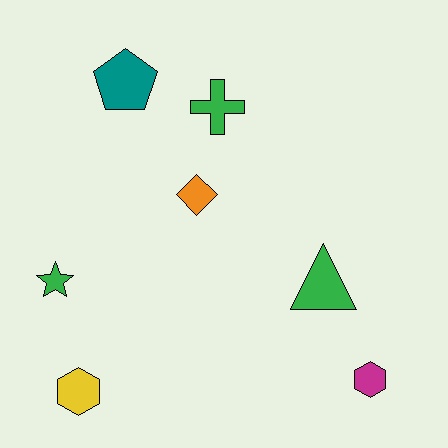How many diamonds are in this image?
There is 1 diamond.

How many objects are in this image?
There are 7 objects.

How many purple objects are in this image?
There are no purple objects.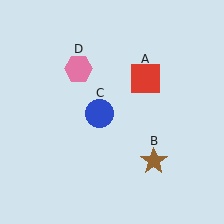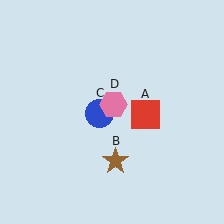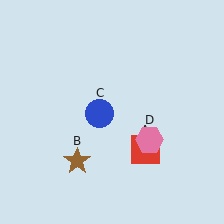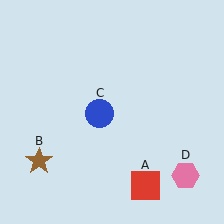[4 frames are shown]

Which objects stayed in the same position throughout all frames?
Blue circle (object C) remained stationary.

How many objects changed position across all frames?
3 objects changed position: red square (object A), brown star (object B), pink hexagon (object D).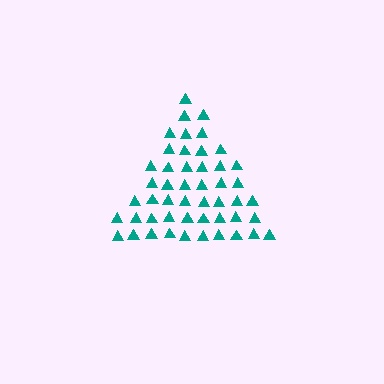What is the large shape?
The large shape is a triangle.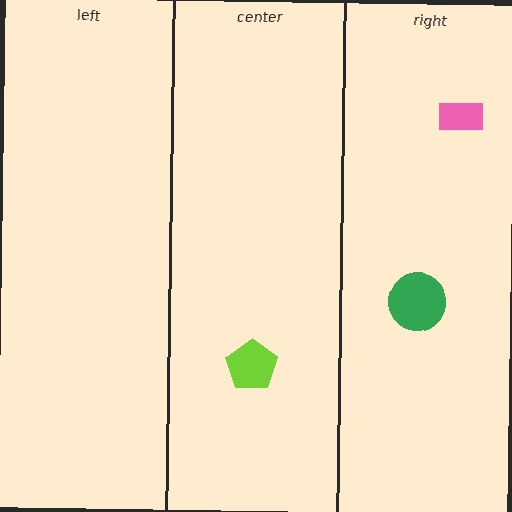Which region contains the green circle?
The right region.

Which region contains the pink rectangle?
The right region.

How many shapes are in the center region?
1.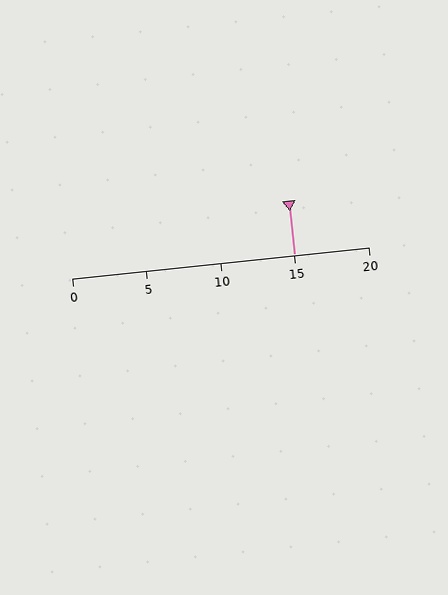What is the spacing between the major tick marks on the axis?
The major ticks are spaced 5 apart.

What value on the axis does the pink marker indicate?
The marker indicates approximately 15.